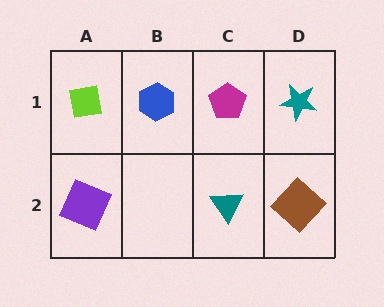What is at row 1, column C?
A magenta pentagon.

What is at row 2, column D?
A brown diamond.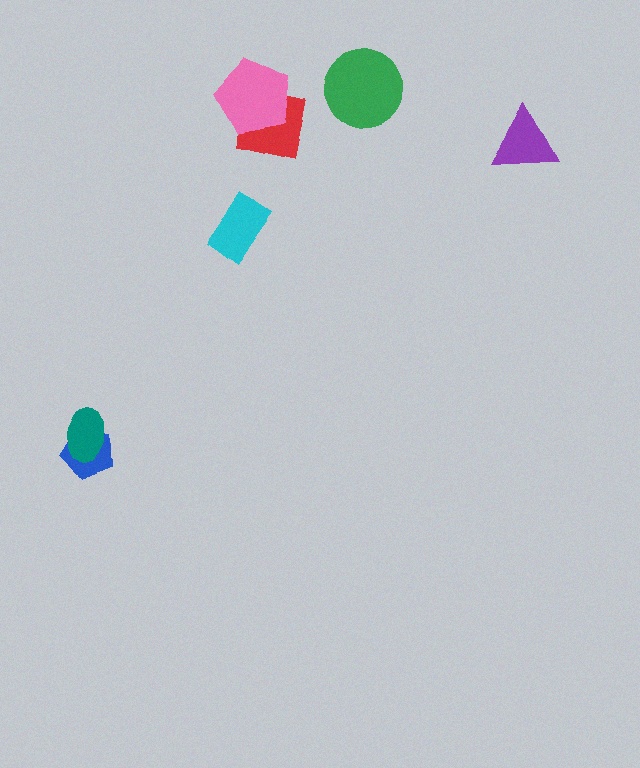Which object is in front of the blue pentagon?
The teal ellipse is in front of the blue pentagon.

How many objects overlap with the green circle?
0 objects overlap with the green circle.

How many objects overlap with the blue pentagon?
1 object overlaps with the blue pentagon.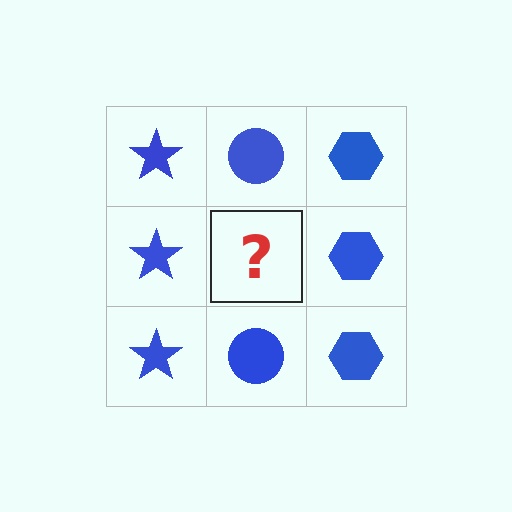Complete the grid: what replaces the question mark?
The question mark should be replaced with a blue circle.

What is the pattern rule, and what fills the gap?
The rule is that each column has a consistent shape. The gap should be filled with a blue circle.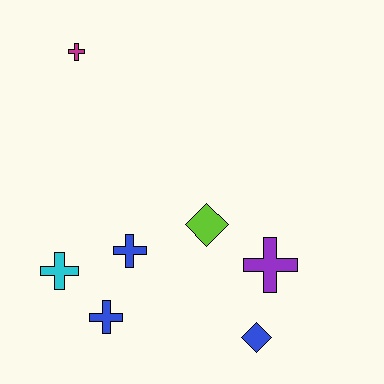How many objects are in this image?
There are 7 objects.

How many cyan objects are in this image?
There is 1 cyan object.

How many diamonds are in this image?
There are 2 diamonds.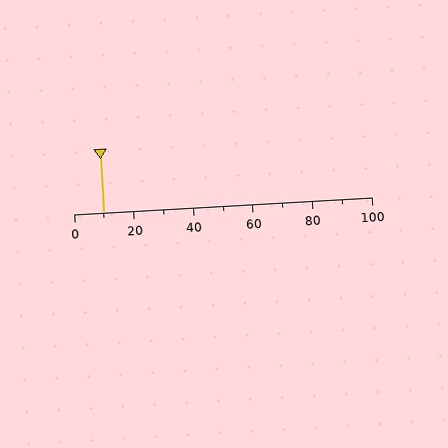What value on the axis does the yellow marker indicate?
The marker indicates approximately 10.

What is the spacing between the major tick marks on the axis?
The major ticks are spaced 20 apart.